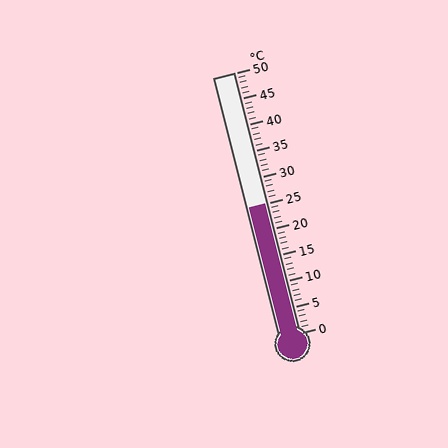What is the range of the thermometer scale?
The thermometer scale ranges from 0°C to 50°C.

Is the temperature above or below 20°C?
The temperature is above 20°C.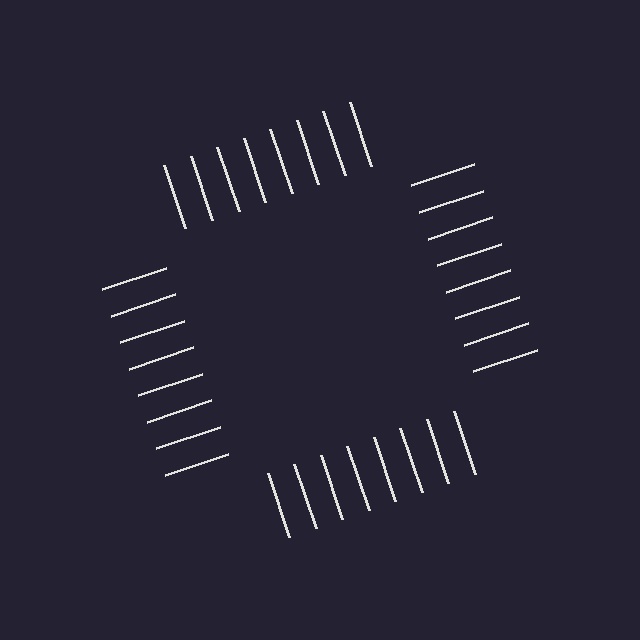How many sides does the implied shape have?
4 sides — the line-ends trace a square.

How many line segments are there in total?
32 — 8 along each of the 4 edges.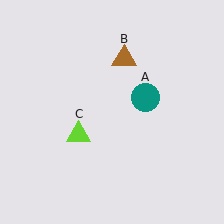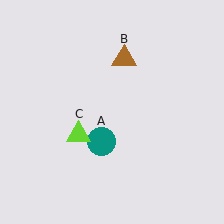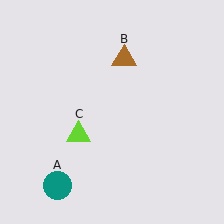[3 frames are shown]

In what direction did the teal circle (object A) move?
The teal circle (object A) moved down and to the left.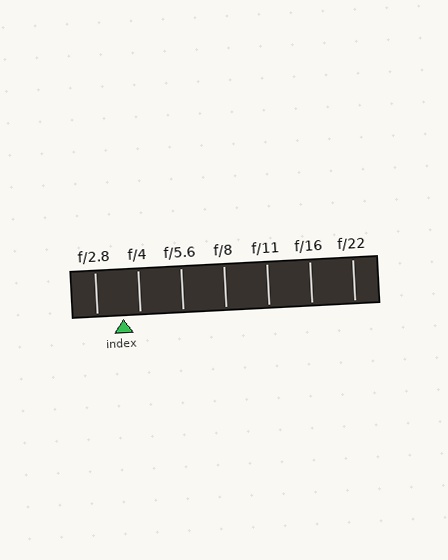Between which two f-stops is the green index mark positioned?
The index mark is between f/2.8 and f/4.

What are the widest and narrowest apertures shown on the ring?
The widest aperture shown is f/2.8 and the narrowest is f/22.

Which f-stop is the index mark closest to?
The index mark is closest to f/4.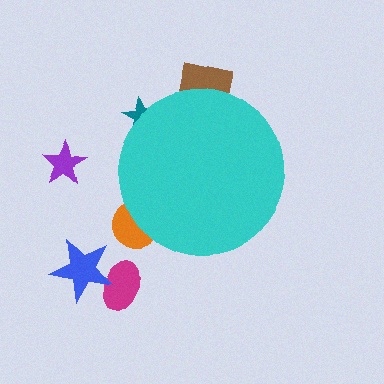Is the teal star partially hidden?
Yes, the teal star is partially hidden behind the cyan circle.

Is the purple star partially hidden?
No, the purple star is fully visible.